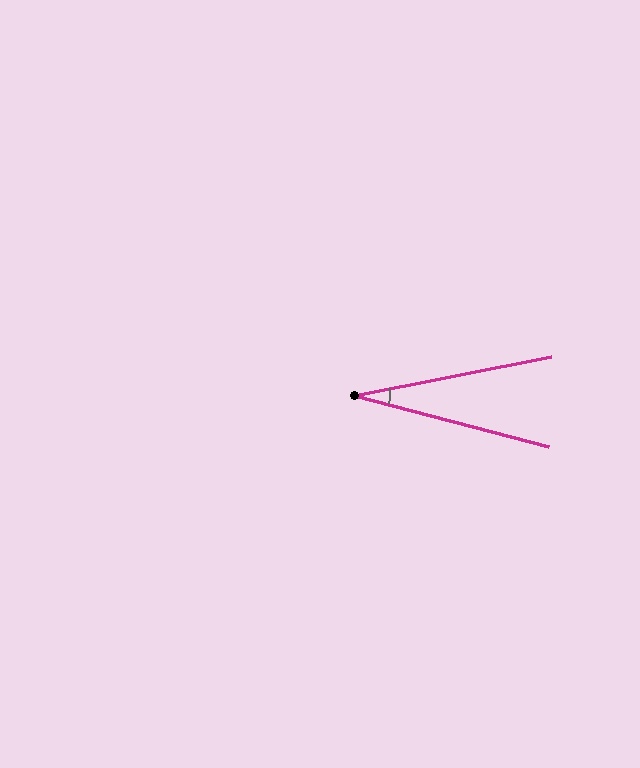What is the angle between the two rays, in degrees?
Approximately 26 degrees.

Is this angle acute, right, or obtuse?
It is acute.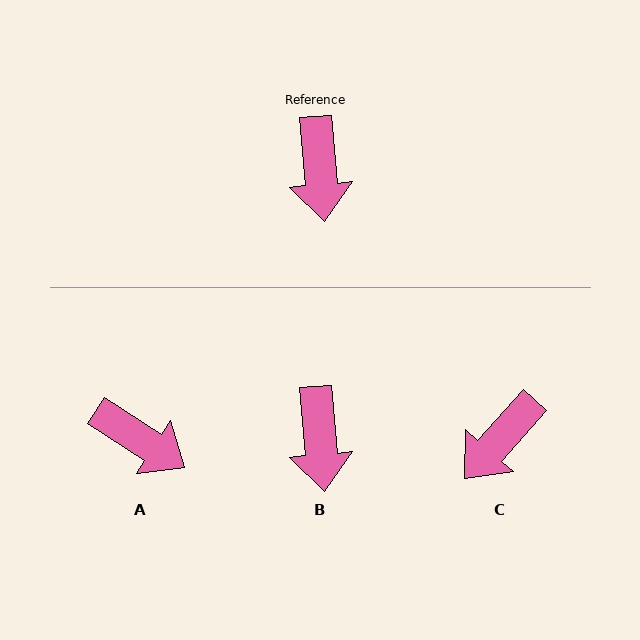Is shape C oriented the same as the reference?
No, it is off by about 47 degrees.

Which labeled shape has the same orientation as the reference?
B.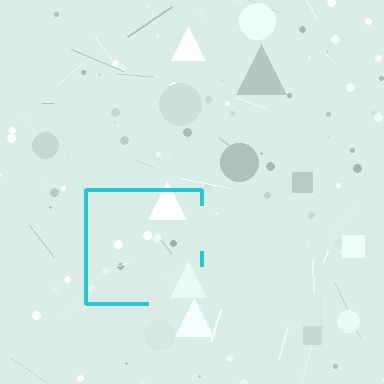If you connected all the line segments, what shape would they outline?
They would outline a square.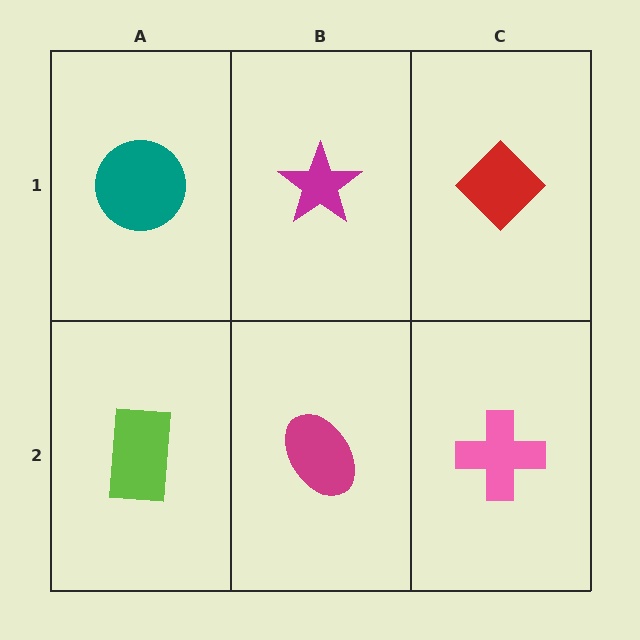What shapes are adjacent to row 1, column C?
A pink cross (row 2, column C), a magenta star (row 1, column B).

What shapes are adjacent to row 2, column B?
A magenta star (row 1, column B), a lime rectangle (row 2, column A), a pink cross (row 2, column C).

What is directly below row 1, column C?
A pink cross.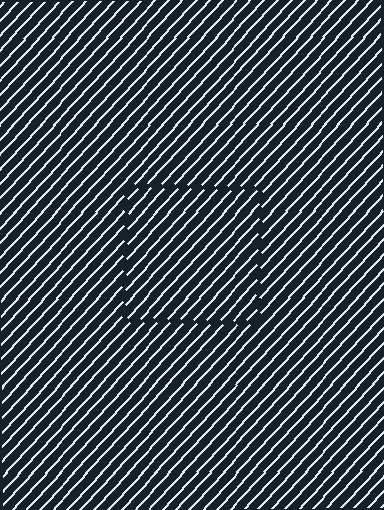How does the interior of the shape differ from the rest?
The interior of the shape contains the same grating, shifted by half a period — the contour is defined by the phase discontinuity where line-ends from the inner and outer gratings abut.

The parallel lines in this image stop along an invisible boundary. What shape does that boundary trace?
An illusory square. The interior of the shape contains the same grating, shifted by half a period — the contour is defined by the phase discontinuity where line-ends from the inner and outer gratings abut.